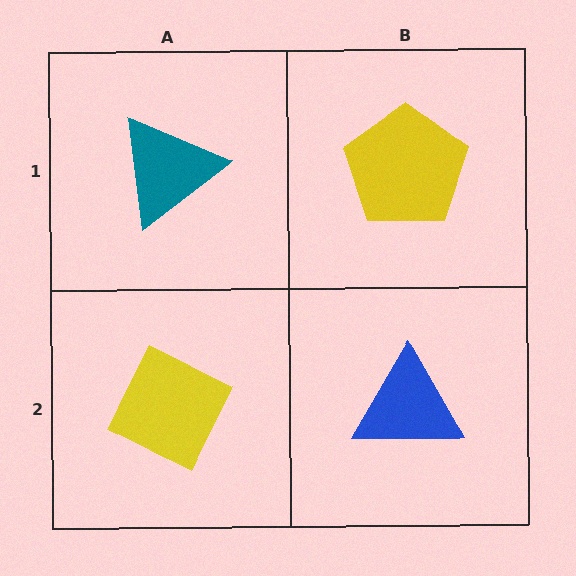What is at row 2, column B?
A blue triangle.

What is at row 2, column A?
A yellow diamond.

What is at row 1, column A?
A teal triangle.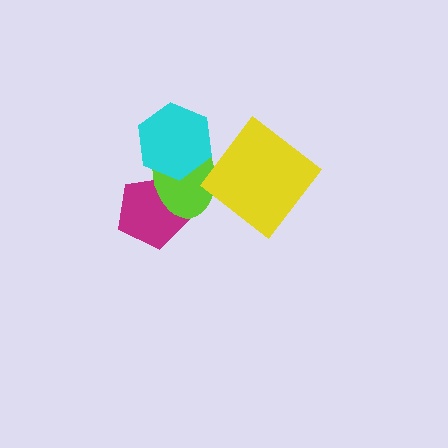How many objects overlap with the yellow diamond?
1 object overlaps with the yellow diamond.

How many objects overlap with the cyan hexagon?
1 object overlaps with the cyan hexagon.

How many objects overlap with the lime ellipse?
3 objects overlap with the lime ellipse.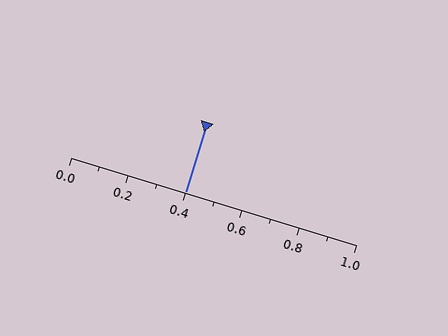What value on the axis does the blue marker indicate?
The marker indicates approximately 0.4.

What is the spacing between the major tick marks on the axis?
The major ticks are spaced 0.2 apart.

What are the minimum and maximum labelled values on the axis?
The axis runs from 0.0 to 1.0.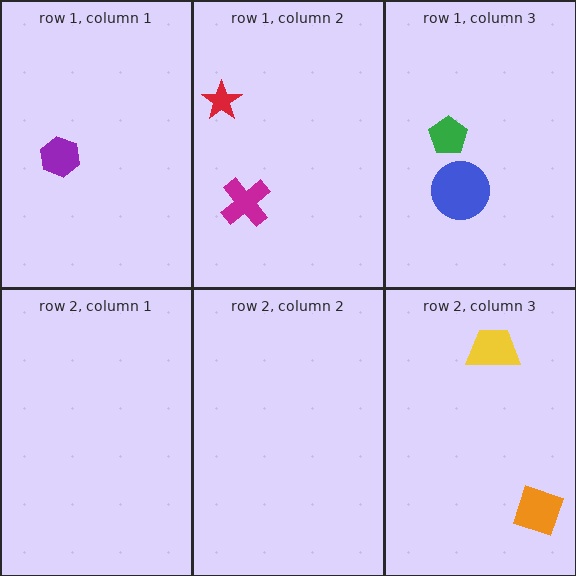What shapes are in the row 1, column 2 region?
The red star, the magenta cross.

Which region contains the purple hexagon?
The row 1, column 1 region.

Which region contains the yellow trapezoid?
The row 2, column 3 region.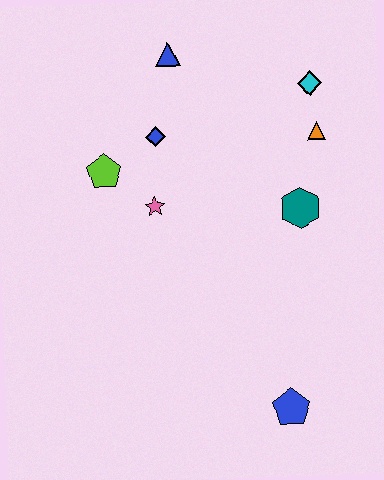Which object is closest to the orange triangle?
The cyan diamond is closest to the orange triangle.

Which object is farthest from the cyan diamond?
The blue pentagon is farthest from the cyan diamond.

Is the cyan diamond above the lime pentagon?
Yes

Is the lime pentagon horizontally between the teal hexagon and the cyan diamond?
No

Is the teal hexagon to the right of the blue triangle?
Yes